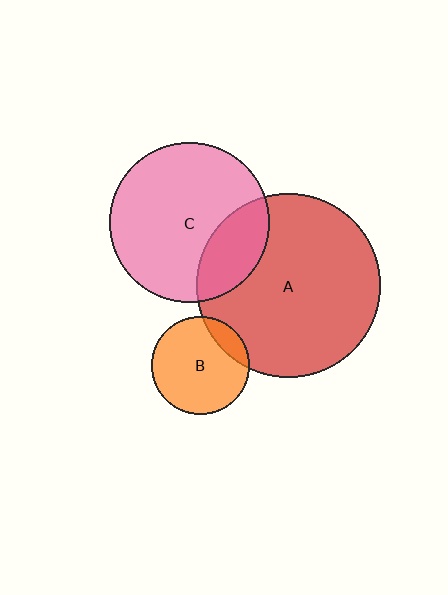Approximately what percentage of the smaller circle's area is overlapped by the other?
Approximately 25%.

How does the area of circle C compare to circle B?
Approximately 2.7 times.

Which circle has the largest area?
Circle A (red).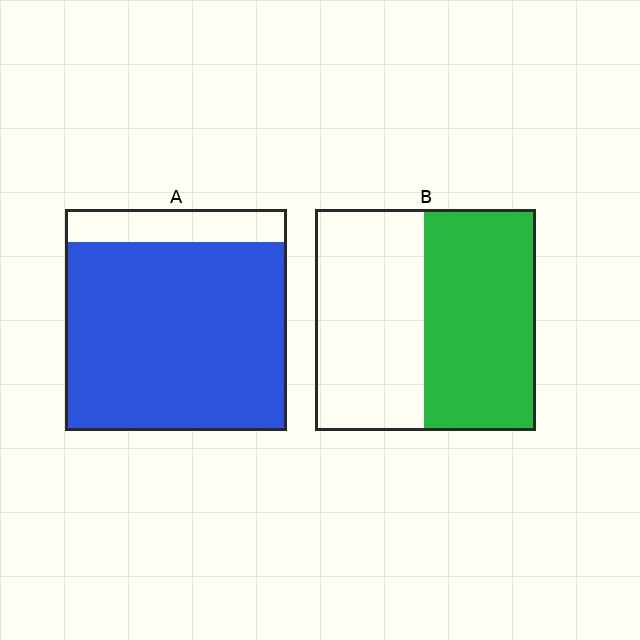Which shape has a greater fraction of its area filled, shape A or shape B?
Shape A.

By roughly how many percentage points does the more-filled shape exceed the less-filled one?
By roughly 35 percentage points (A over B).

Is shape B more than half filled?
Roughly half.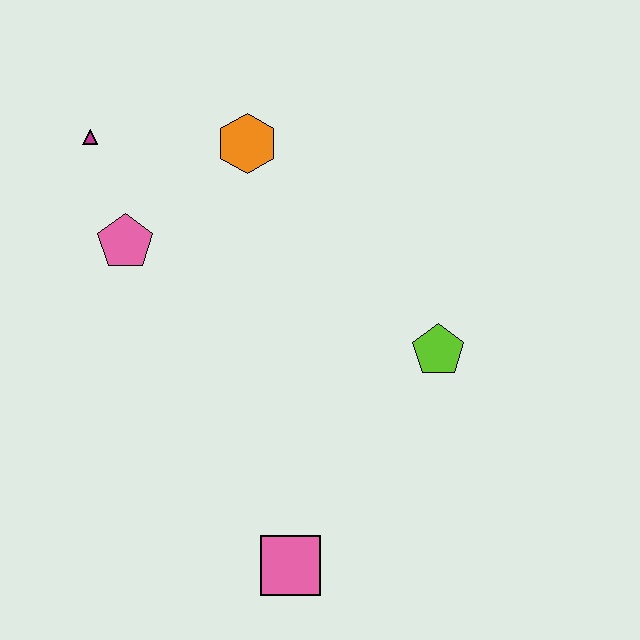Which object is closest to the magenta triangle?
The pink pentagon is closest to the magenta triangle.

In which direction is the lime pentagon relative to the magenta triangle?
The lime pentagon is to the right of the magenta triangle.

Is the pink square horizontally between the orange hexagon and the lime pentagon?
Yes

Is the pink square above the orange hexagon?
No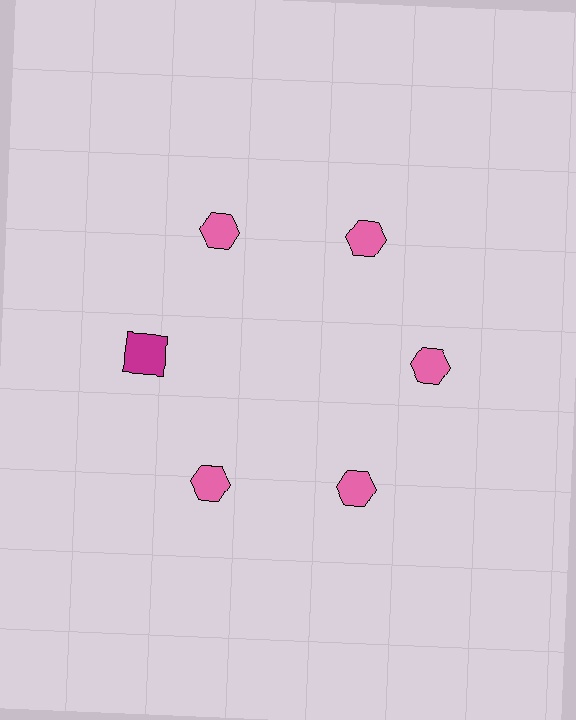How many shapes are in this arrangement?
There are 6 shapes arranged in a ring pattern.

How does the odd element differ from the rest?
It differs in both color (magenta instead of pink) and shape (square instead of hexagon).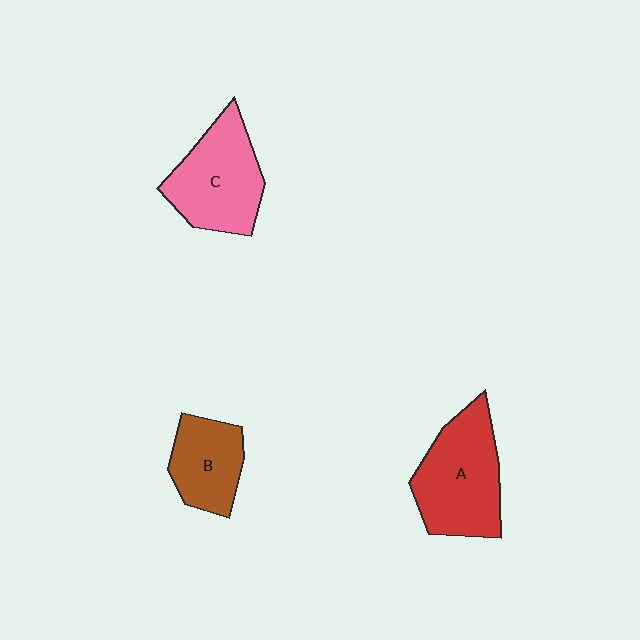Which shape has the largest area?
Shape A (red).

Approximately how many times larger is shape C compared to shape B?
Approximately 1.4 times.